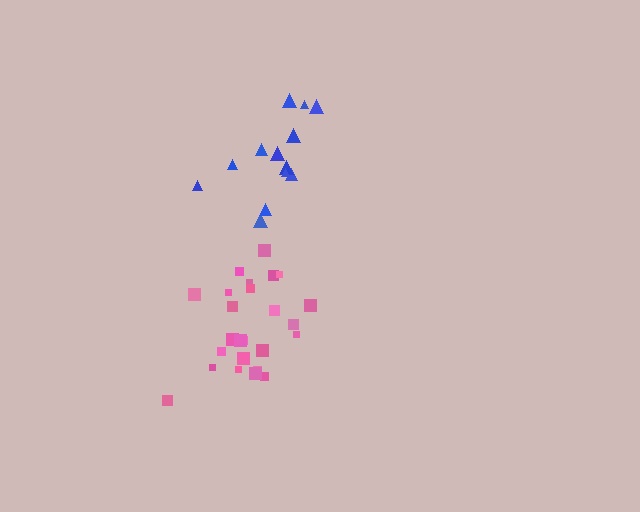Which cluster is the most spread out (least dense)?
Blue.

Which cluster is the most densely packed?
Pink.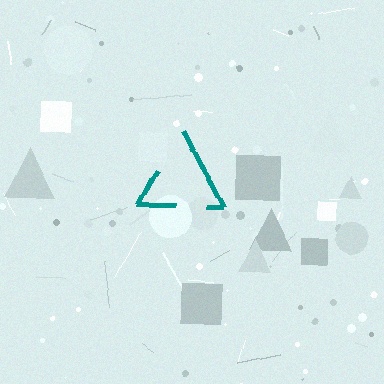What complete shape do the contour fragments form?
The contour fragments form a triangle.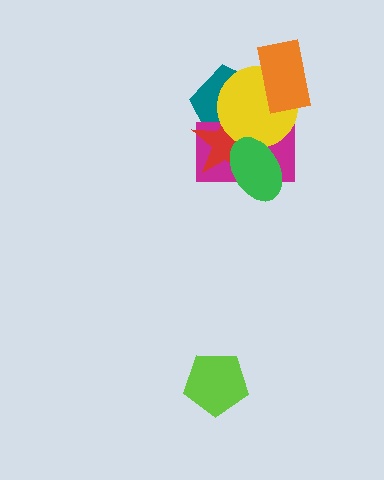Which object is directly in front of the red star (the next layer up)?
The yellow circle is directly in front of the red star.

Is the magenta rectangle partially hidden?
Yes, it is partially covered by another shape.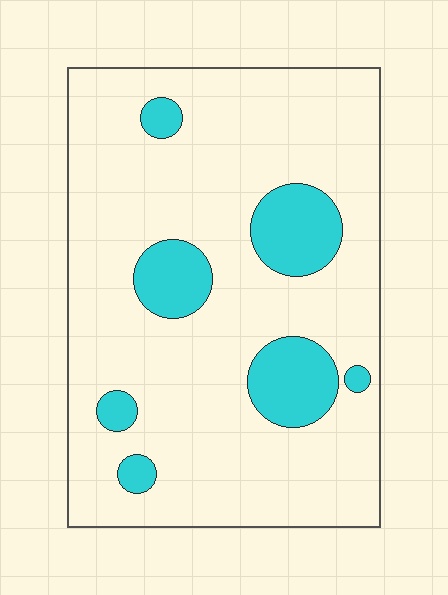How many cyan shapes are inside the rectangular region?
7.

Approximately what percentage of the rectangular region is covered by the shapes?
Approximately 15%.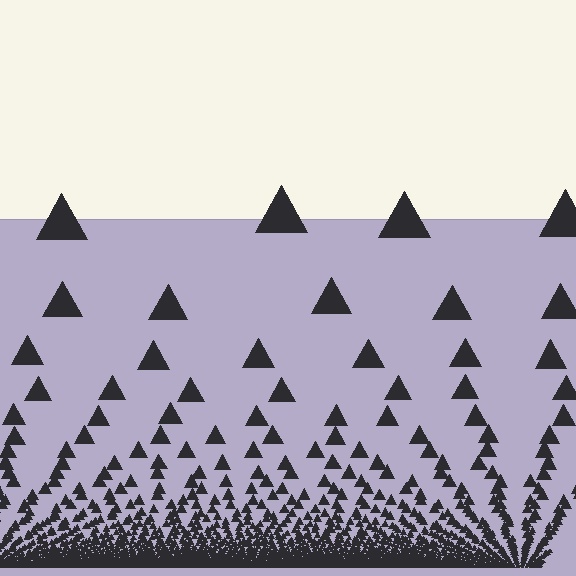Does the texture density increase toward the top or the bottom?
Density increases toward the bottom.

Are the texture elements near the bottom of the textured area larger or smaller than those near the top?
Smaller. The gradient is inverted — elements near the bottom are smaller and denser.